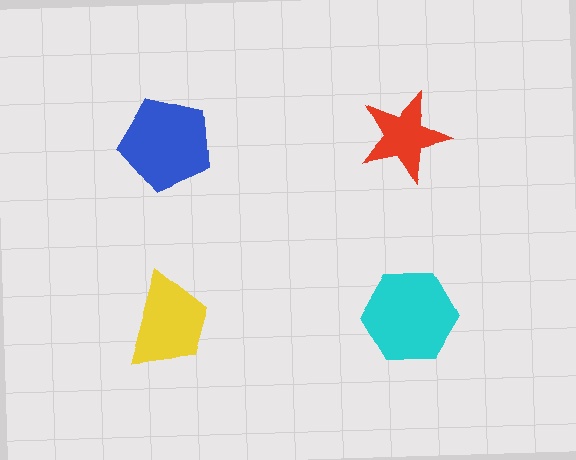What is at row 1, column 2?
A red star.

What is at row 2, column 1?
A yellow trapezoid.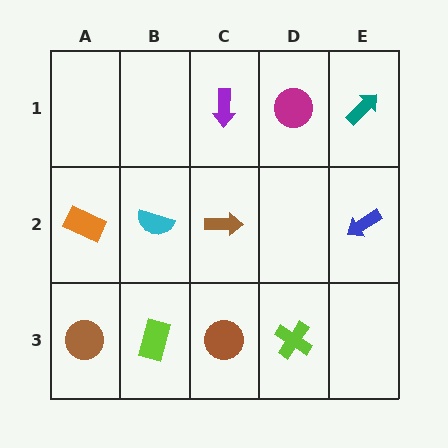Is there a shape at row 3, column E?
No, that cell is empty.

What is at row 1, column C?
A purple arrow.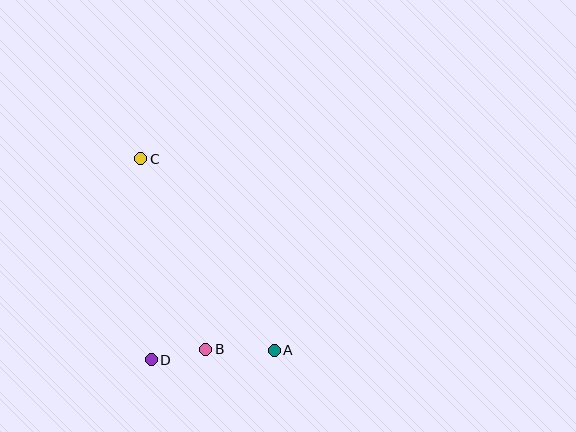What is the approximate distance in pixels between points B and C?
The distance between B and C is approximately 201 pixels.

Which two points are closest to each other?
Points B and D are closest to each other.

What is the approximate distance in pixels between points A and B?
The distance between A and B is approximately 69 pixels.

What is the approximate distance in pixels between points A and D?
The distance between A and D is approximately 123 pixels.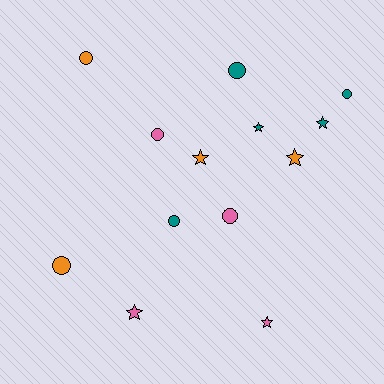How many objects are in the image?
There are 13 objects.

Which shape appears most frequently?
Circle, with 7 objects.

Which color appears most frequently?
Teal, with 5 objects.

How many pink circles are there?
There are 2 pink circles.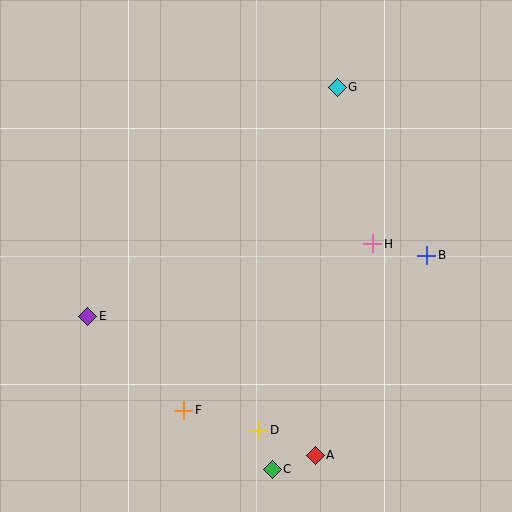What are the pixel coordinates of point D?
Point D is at (259, 430).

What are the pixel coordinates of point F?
Point F is at (184, 410).